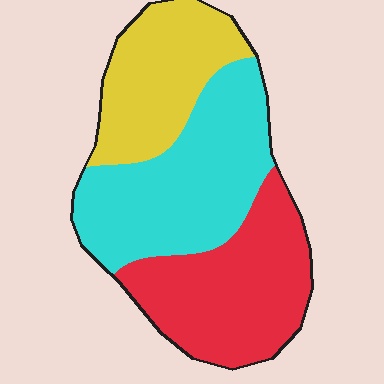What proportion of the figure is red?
Red takes up about one third (1/3) of the figure.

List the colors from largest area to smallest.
From largest to smallest: cyan, red, yellow.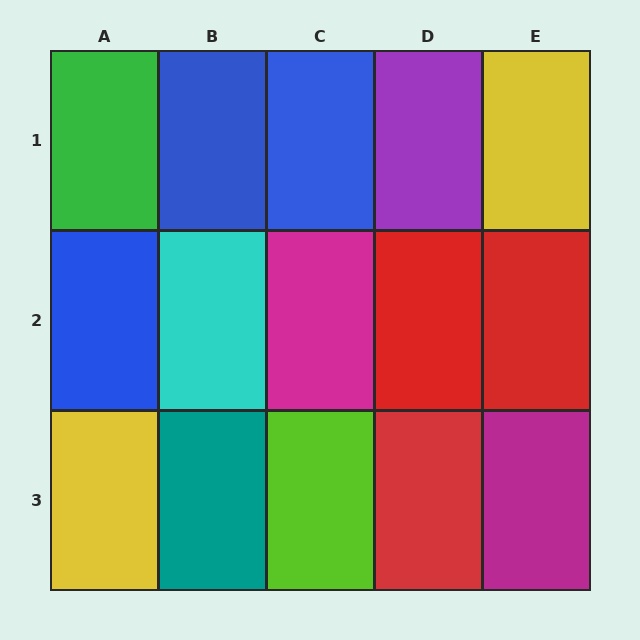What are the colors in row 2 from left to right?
Blue, cyan, magenta, red, red.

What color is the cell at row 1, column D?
Purple.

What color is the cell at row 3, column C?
Lime.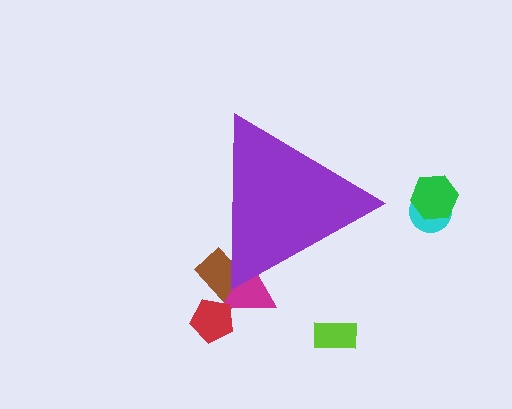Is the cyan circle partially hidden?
No, the cyan circle is fully visible.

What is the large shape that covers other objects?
A purple triangle.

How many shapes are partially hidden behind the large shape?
2 shapes are partially hidden.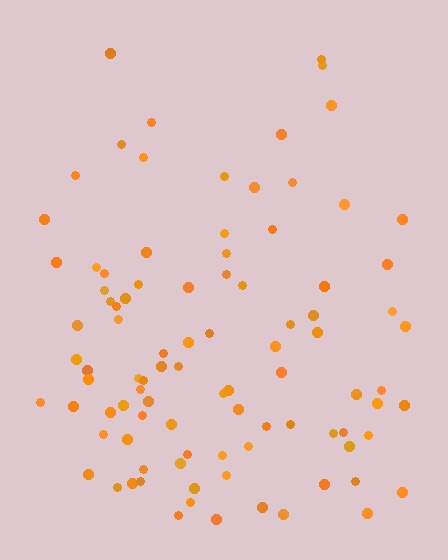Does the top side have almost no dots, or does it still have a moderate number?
Still a moderate number, just noticeably fewer than the bottom.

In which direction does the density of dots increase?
From top to bottom, with the bottom side densest.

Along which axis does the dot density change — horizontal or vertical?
Vertical.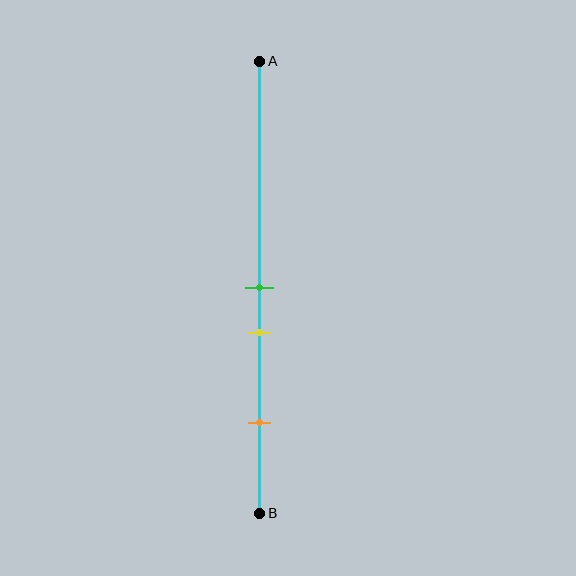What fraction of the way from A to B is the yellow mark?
The yellow mark is approximately 60% (0.6) of the way from A to B.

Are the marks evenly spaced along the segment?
No, the marks are not evenly spaced.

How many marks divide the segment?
There are 3 marks dividing the segment.